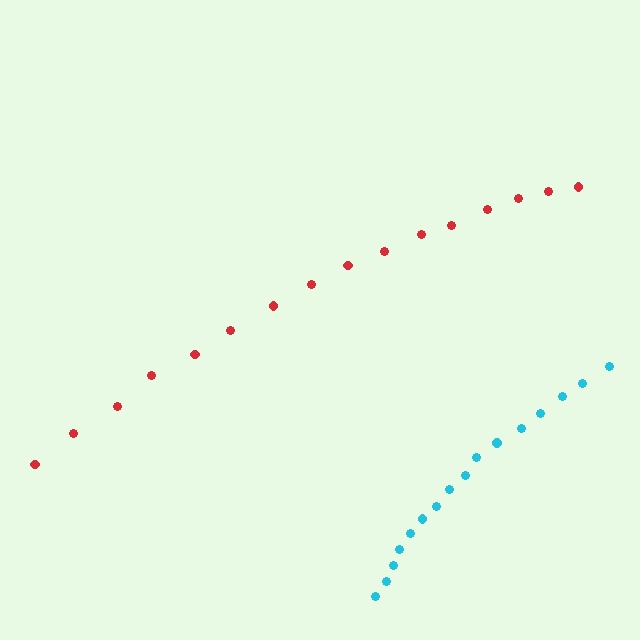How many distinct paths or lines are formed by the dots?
There are 2 distinct paths.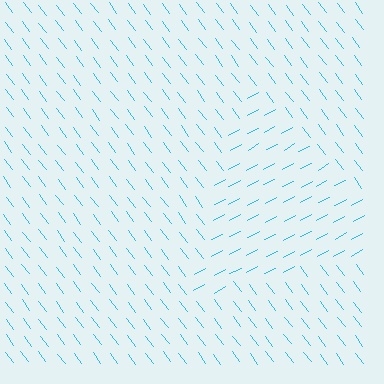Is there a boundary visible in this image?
Yes, there is a texture boundary formed by a change in line orientation.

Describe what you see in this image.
The image is filled with small cyan line segments. A triangle region in the image has lines oriented differently from the surrounding lines, creating a visible texture boundary.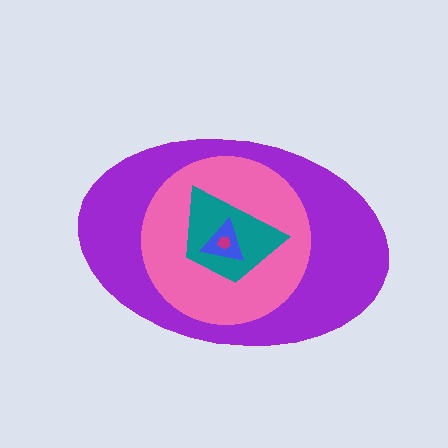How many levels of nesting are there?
5.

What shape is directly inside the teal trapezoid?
The blue triangle.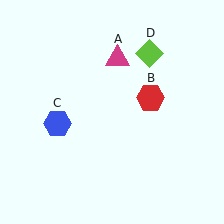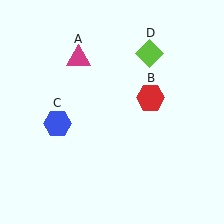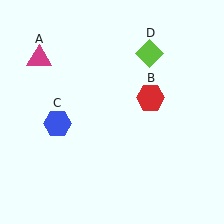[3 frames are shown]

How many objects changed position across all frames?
1 object changed position: magenta triangle (object A).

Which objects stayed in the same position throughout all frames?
Red hexagon (object B) and blue hexagon (object C) and lime diamond (object D) remained stationary.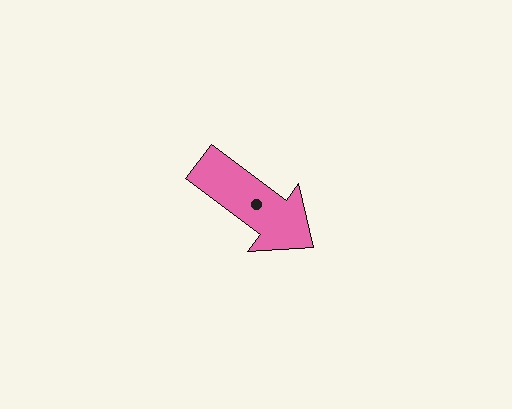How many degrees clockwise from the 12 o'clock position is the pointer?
Approximately 127 degrees.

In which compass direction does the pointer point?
Southeast.